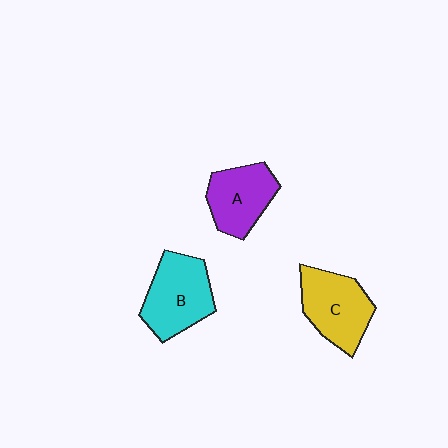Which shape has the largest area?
Shape B (cyan).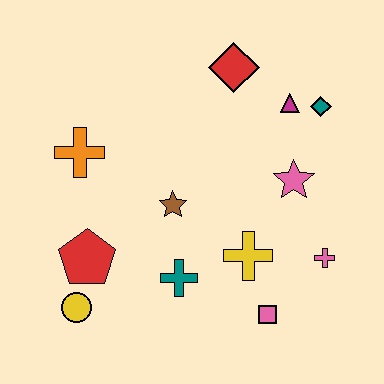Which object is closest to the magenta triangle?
The teal diamond is closest to the magenta triangle.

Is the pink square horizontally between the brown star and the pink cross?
Yes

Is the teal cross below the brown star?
Yes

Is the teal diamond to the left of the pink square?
No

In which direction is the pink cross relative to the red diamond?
The pink cross is below the red diamond.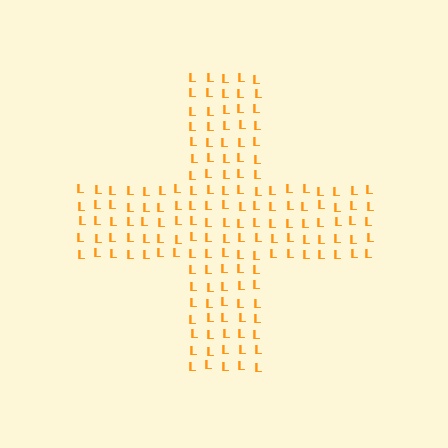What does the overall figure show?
The overall figure shows a cross.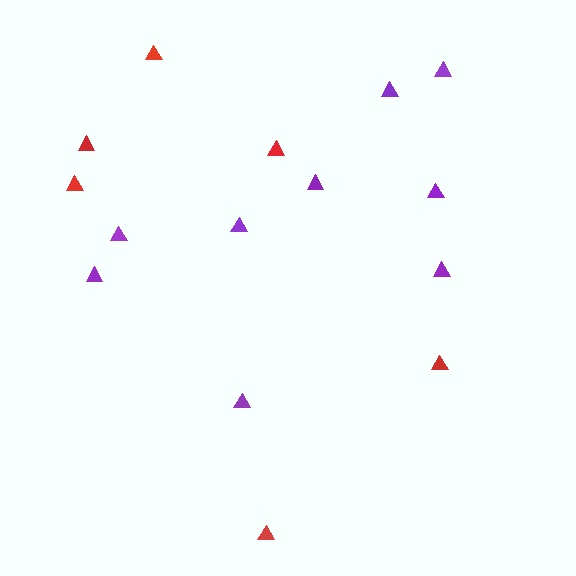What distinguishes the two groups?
There are 2 groups: one group of purple triangles (9) and one group of red triangles (6).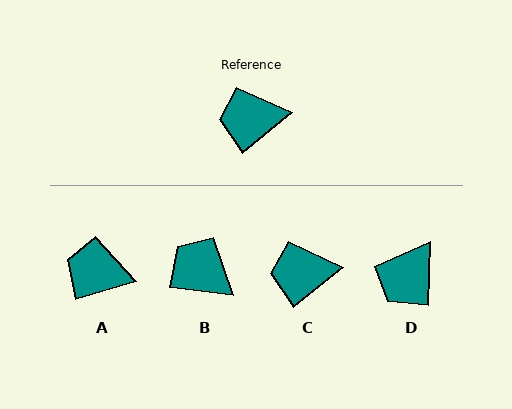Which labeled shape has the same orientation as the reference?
C.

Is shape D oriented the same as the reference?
No, it is off by about 49 degrees.